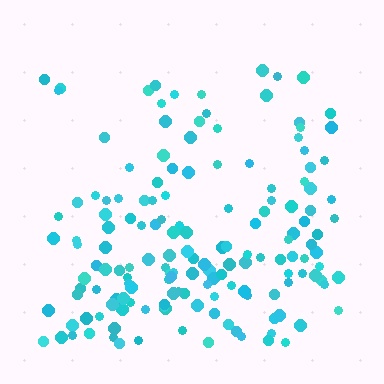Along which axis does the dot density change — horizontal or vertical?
Vertical.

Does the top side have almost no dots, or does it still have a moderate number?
Still a moderate number, just noticeably fewer than the bottom.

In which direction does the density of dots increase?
From top to bottom, with the bottom side densest.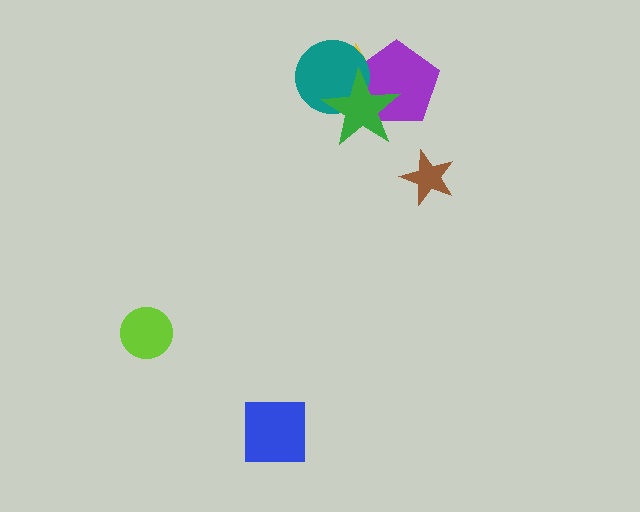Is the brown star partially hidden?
No, no other shape covers it.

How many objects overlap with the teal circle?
3 objects overlap with the teal circle.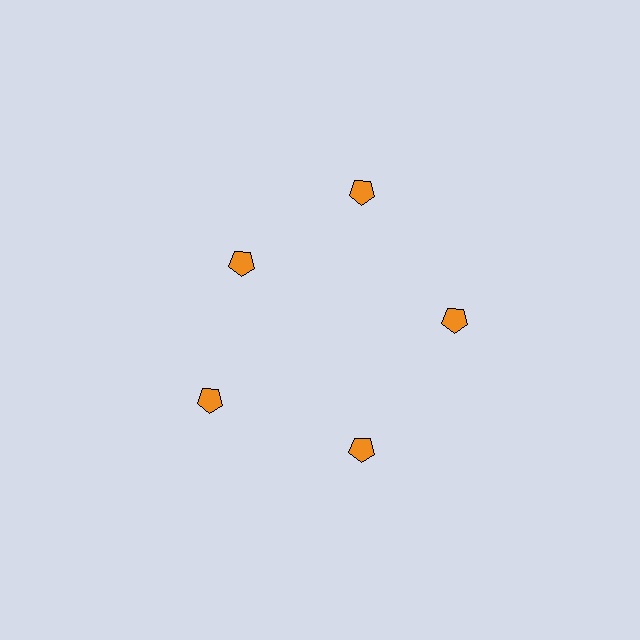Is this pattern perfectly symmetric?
No. The 5 orange pentagons are arranged in a ring, but one element near the 10 o'clock position is pulled inward toward the center, breaking the 5-fold rotational symmetry.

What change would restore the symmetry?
The symmetry would be restored by moving it outward, back onto the ring so that all 5 pentagons sit at equal angles and equal distance from the center.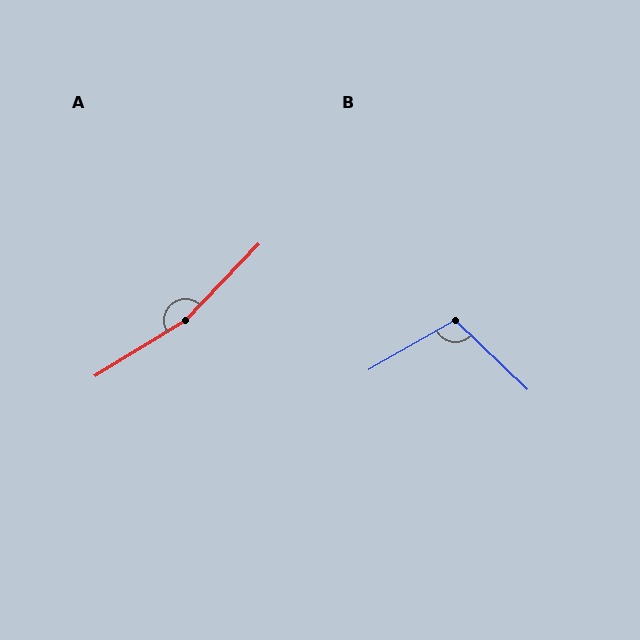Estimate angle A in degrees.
Approximately 166 degrees.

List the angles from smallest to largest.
B (106°), A (166°).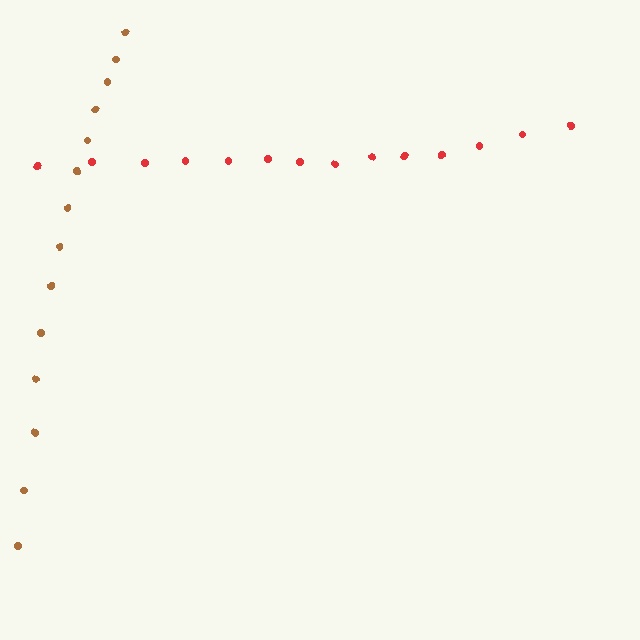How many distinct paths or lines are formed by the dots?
There are 2 distinct paths.